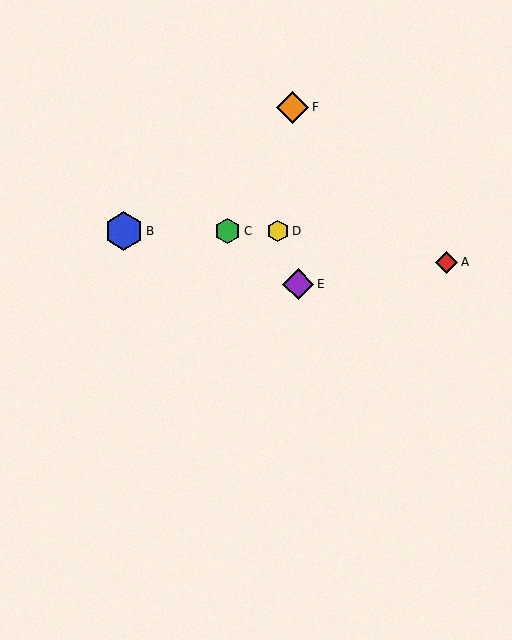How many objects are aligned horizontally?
3 objects (B, C, D) are aligned horizontally.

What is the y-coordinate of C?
Object C is at y≈231.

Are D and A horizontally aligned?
No, D is at y≈231 and A is at y≈262.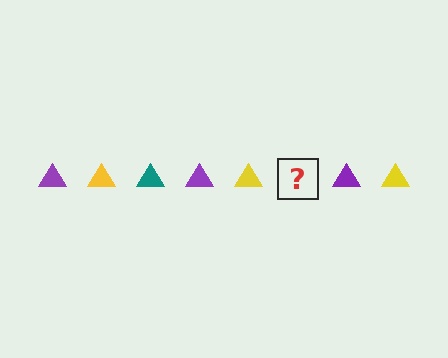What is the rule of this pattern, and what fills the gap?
The rule is that the pattern cycles through purple, yellow, teal triangles. The gap should be filled with a teal triangle.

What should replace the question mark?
The question mark should be replaced with a teal triangle.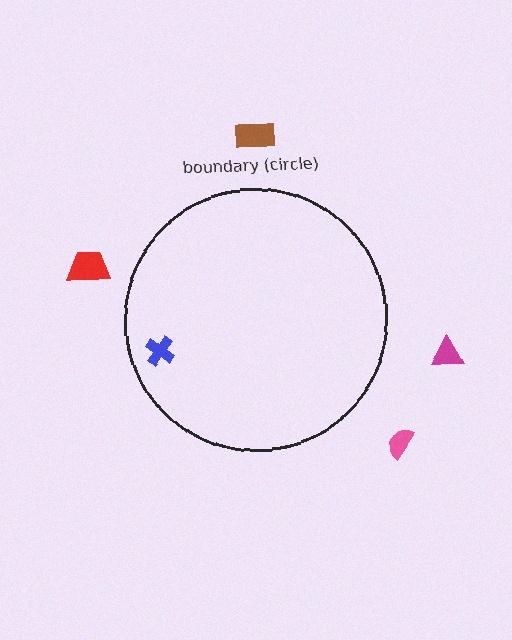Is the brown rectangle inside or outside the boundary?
Outside.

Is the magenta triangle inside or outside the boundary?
Outside.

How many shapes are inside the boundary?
1 inside, 4 outside.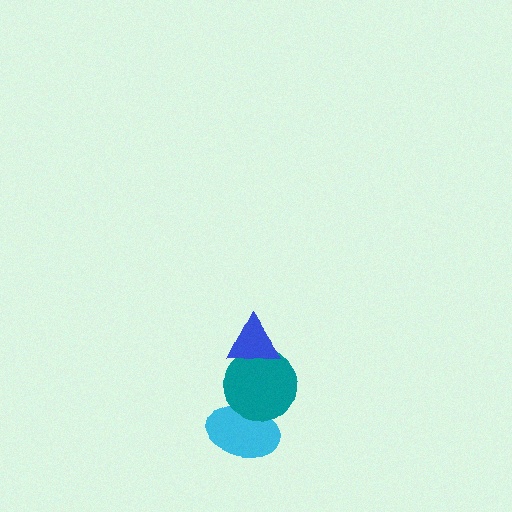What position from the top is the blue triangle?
The blue triangle is 1st from the top.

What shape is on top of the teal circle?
The blue triangle is on top of the teal circle.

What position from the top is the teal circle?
The teal circle is 2nd from the top.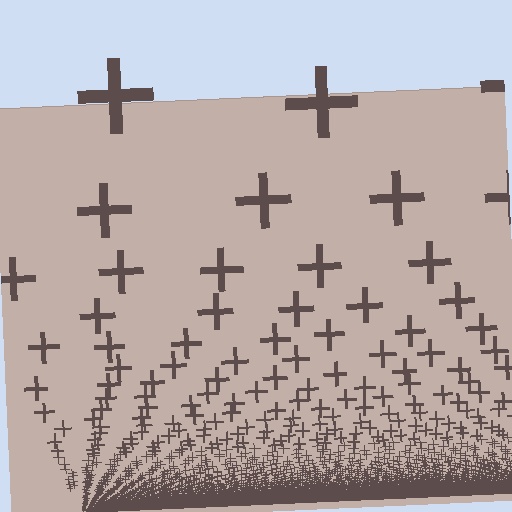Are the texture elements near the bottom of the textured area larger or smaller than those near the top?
Smaller. The gradient is inverted — elements near the bottom are smaller and denser.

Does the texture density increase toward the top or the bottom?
Density increases toward the bottom.